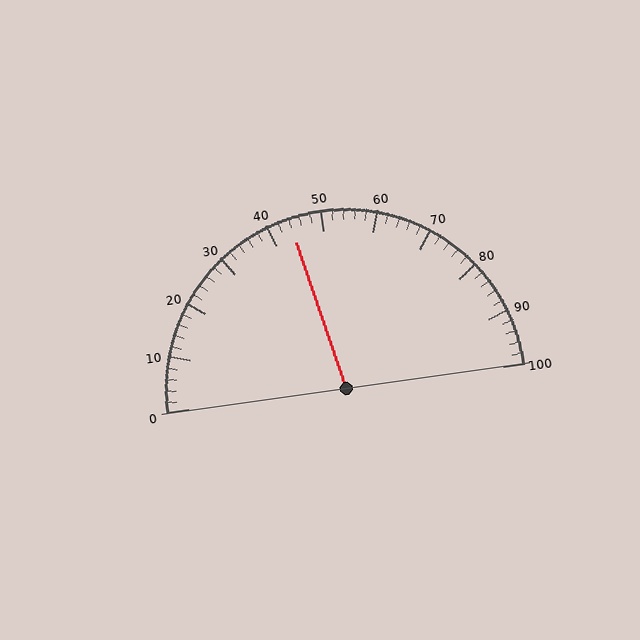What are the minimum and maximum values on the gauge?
The gauge ranges from 0 to 100.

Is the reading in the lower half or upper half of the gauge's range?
The reading is in the lower half of the range (0 to 100).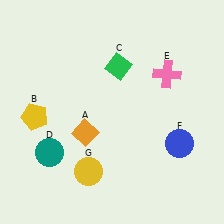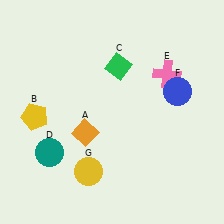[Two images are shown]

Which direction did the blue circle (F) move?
The blue circle (F) moved up.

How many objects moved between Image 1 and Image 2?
1 object moved between the two images.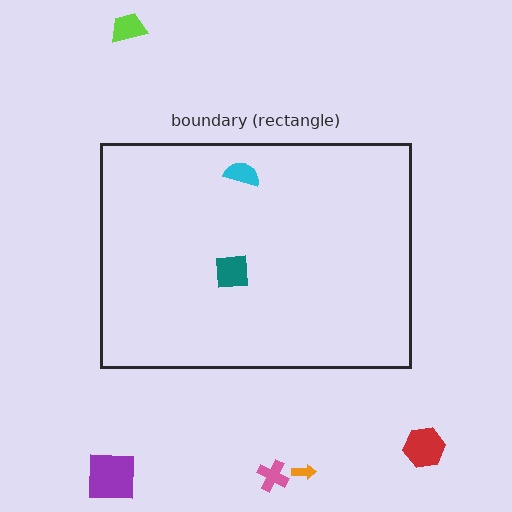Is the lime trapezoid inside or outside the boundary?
Outside.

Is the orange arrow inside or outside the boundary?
Outside.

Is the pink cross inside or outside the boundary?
Outside.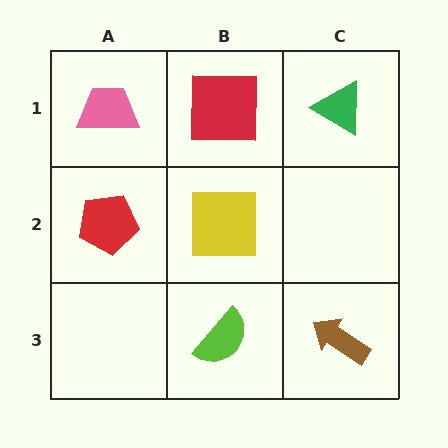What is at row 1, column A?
A pink trapezoid.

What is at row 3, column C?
A brown arrow.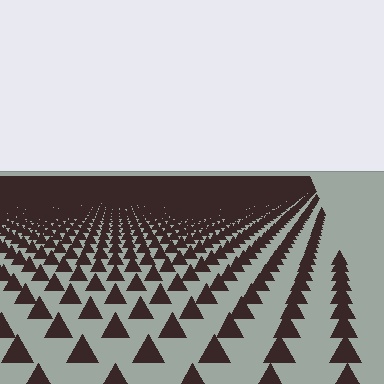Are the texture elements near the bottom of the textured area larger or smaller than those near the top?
Larger. Near the bottom, elements are closer to the viewer and appear at a bigger on-screen size.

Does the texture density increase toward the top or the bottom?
Density increases toward the top.